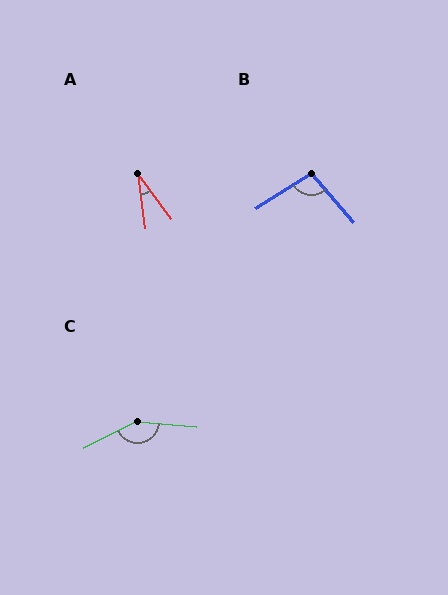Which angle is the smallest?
A, at approximately 29 degrees.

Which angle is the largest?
C, at approximately 147 degrees.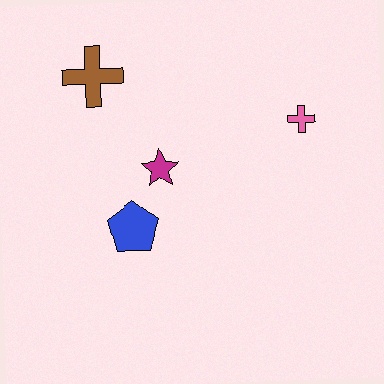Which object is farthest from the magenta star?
The pink cross is farthest from the magenta star.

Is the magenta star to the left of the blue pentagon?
No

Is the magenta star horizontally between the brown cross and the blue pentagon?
No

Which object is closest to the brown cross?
The magenta star is closest to the brown cross.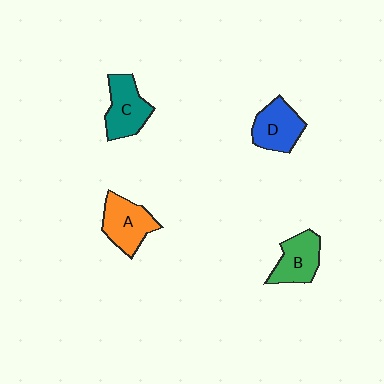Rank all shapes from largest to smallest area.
From largest to smallest: A (orange), C (teal), D (blue), B (green).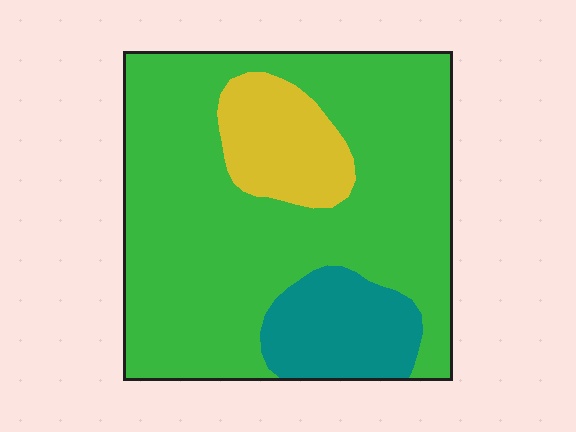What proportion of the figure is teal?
Teal takes up about one eighth (1/8) of the figure.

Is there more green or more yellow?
Green.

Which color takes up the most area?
Green, at roughly 75%.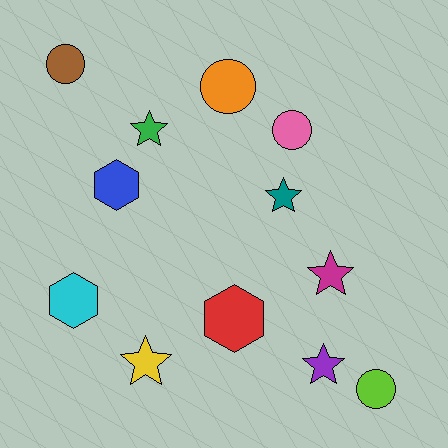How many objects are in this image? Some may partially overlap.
There are 12 objects.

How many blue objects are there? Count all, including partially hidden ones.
There is 1 blue object.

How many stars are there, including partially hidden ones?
There are 5 stars.